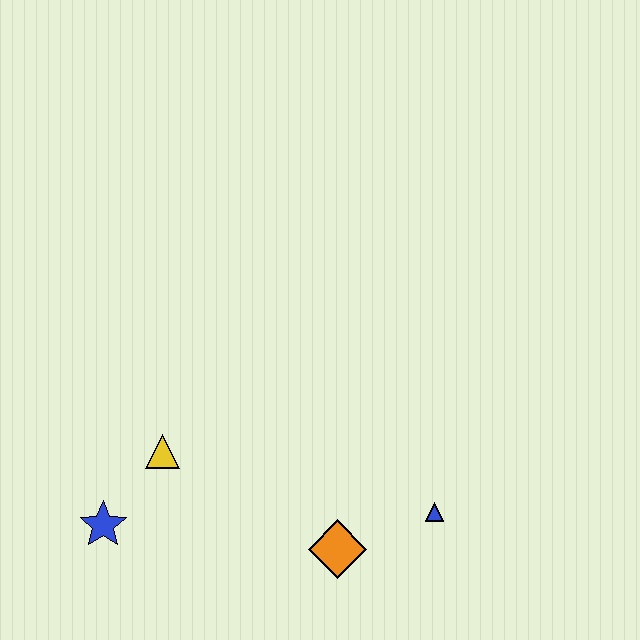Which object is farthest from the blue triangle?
The blue star is farthest from the blue triangle.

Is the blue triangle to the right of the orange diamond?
Yes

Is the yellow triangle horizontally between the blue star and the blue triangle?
Yes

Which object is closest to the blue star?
The yellow triangle is closest to the blue star.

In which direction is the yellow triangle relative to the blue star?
The yellow triangle is above the blue star.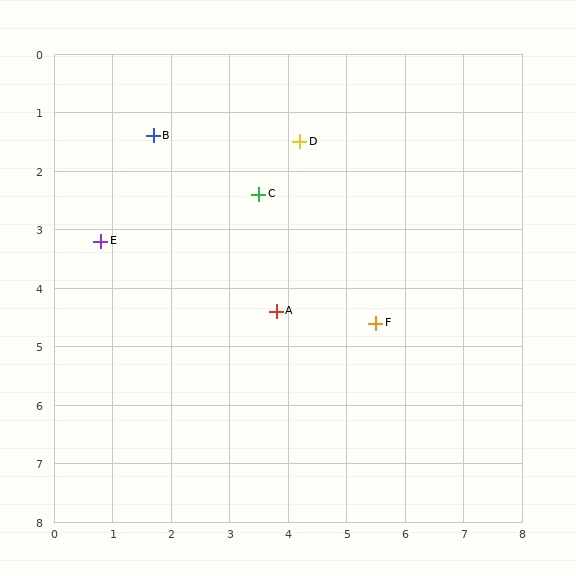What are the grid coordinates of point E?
Point E is at approximately (0.8, 3.2).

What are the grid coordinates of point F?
Point F is at approximately (5.5, 4.6).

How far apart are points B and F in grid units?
Points B and F are about 5.0 grid units apart.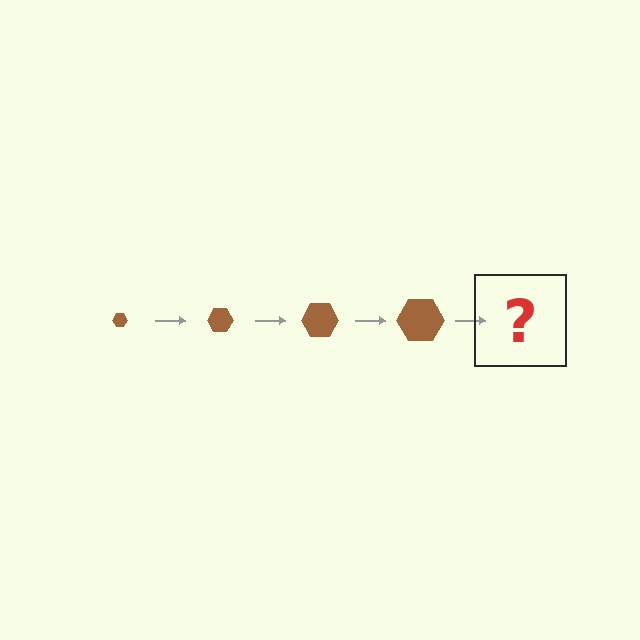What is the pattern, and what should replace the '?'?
The pattern is that the hexagon gets progressively larger each step. The '?' should be a brown hexagon, larger than the previous one.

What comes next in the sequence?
The next element should be a brown hexagon, larger than the previous one.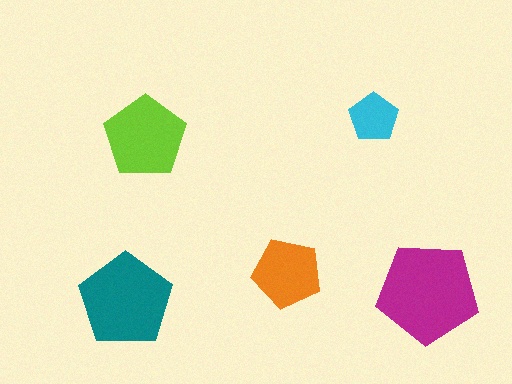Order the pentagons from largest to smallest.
the magenta one, the teal one, the lime one, the orange one, the cyan one.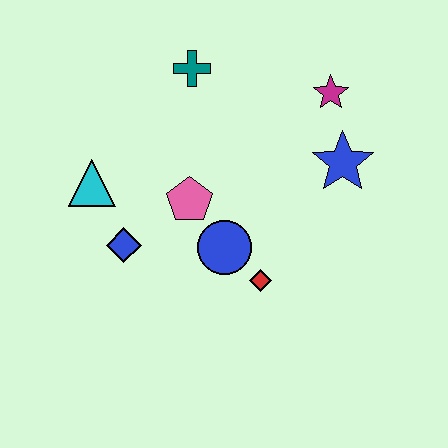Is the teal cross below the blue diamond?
No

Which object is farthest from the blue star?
The cyan triangle is farthest from the blue star.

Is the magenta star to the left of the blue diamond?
No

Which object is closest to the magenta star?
The blue star is closest to the magenta star.